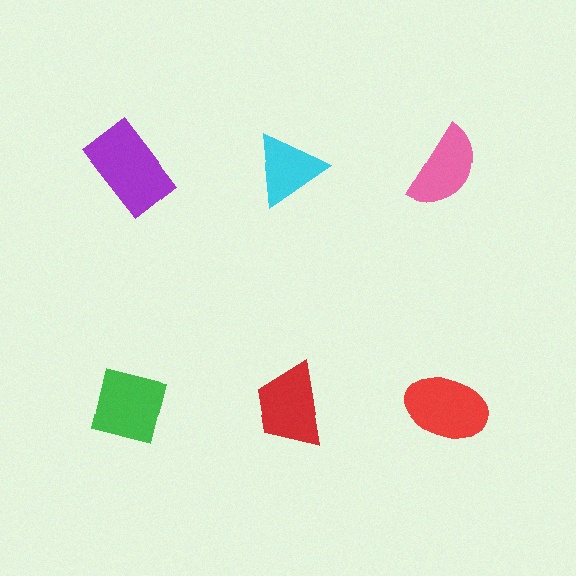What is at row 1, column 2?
A cyan triangle.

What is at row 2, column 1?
A green square.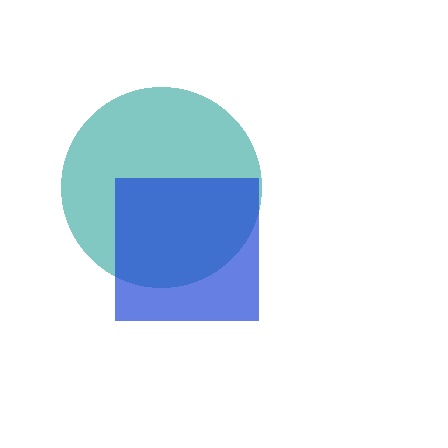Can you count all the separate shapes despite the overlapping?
Yes, there are 2 separate shapes.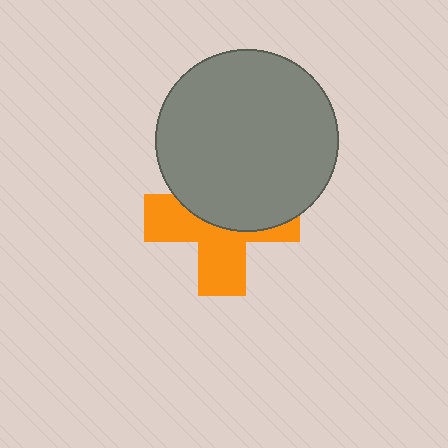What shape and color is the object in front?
The object in front is a gray circle.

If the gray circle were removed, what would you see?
You would see the complete orange cross.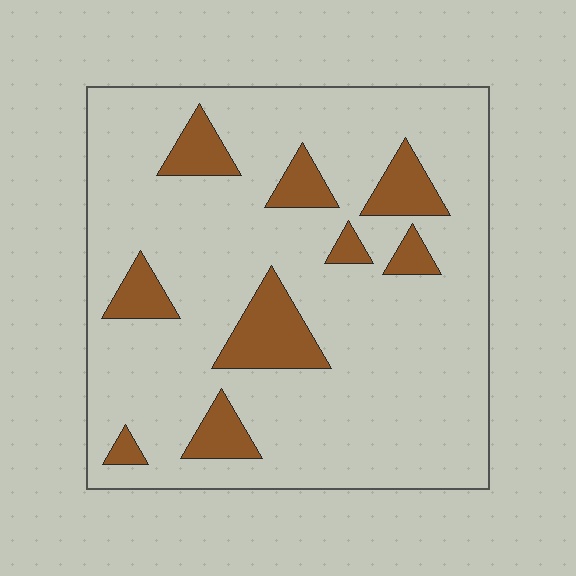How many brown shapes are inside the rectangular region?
9.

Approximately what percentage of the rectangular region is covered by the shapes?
Approximately 15%.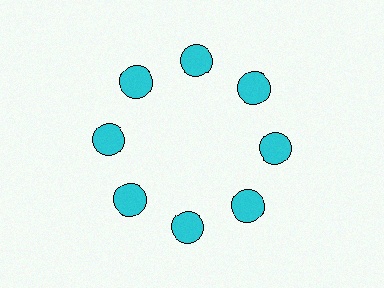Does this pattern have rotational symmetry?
Yes, this pattern has 8-fold rotational symmetry. It looks the same after rotating 45 degrees around the center.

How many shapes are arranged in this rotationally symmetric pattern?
There are 8 shapes, arranged in 8 groups of 1.